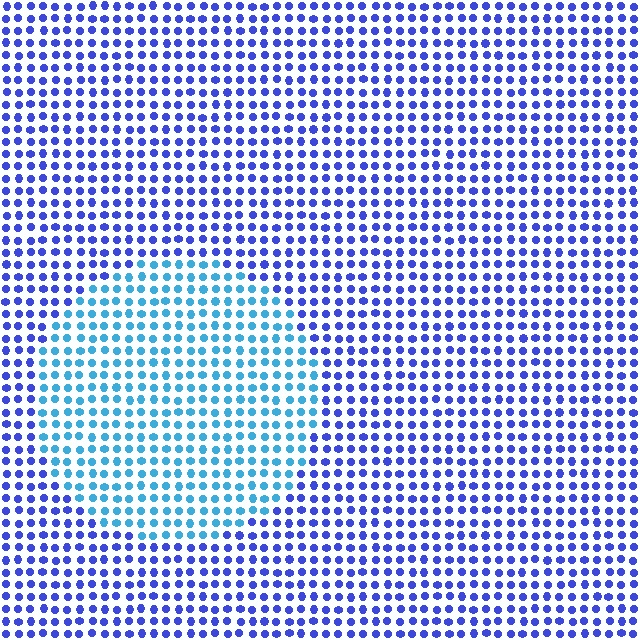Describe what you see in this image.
The image is filled with small blue elements in a uniform arrangement. A circle-shaped region is visible where the elements are tinted to a slightly different hue, forming a subtle color boundary.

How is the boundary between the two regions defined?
The boundary is defined purely by a slight shift in hue (about 39 degrees). Spacing, size, and orientation are identical on both sides.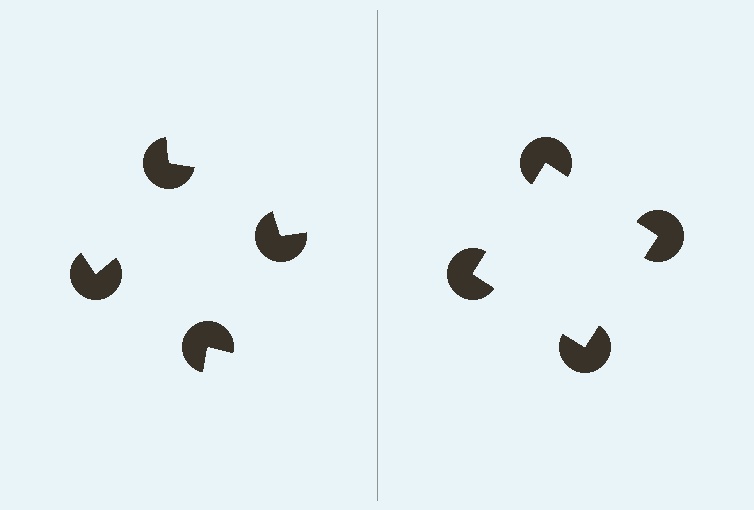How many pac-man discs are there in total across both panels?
8 — 4 on each side.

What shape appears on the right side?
An illusory square.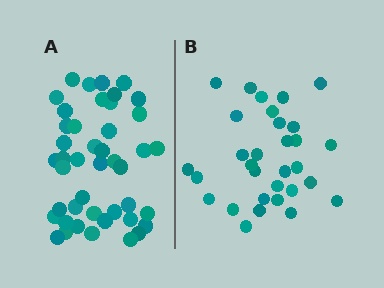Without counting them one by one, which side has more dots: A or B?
Region A (the left region) has more dots.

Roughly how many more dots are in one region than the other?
Region A has approximately 15 more dots than region B.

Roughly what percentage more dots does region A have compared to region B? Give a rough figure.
About 40% more.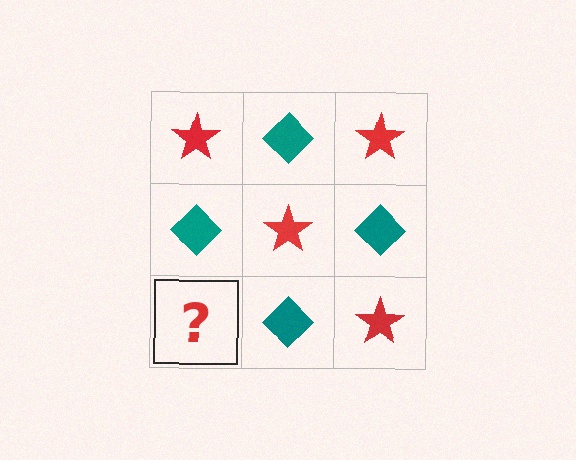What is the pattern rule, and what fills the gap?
The rule is that it alternates red star and teal diamond in a checkerboard pattern. The gap should be filled with a red star.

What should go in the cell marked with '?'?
The missing cell should contain a red star.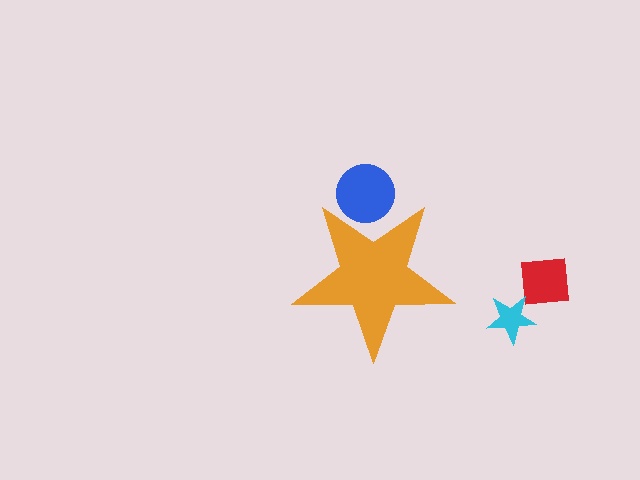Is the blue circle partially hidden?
Yes, the blue circle is partially hidden behind the orange star.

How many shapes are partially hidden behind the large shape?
1 shape is partially hidden.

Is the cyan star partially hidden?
No, the cyan star is fully visible.